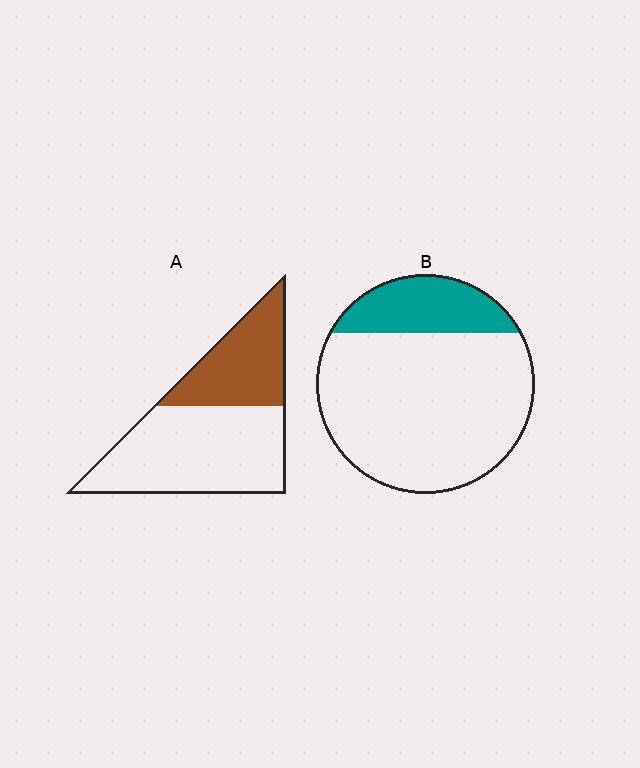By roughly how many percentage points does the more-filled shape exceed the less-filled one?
By roughly 15 percentage points (A over B).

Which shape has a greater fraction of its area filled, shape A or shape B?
Shape A.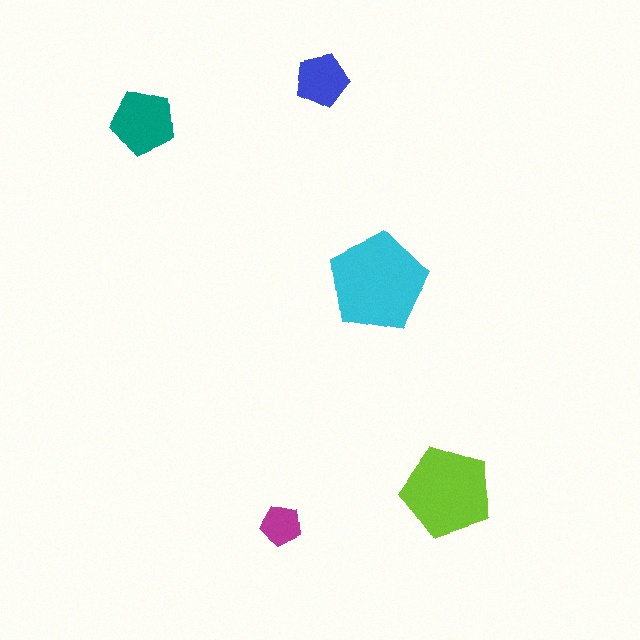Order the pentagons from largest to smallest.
the cyan one, the lime one, the teal one, the blue one, the magenta one.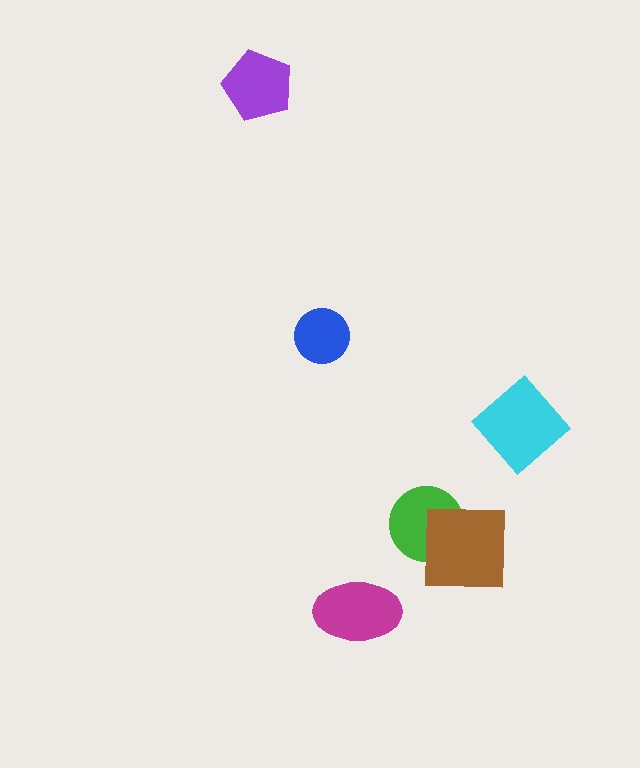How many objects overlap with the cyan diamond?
0 objects overlap with the cyan diamond.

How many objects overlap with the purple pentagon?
0 objects overlap with the purple pentagon.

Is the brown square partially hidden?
No, no other shape covers it.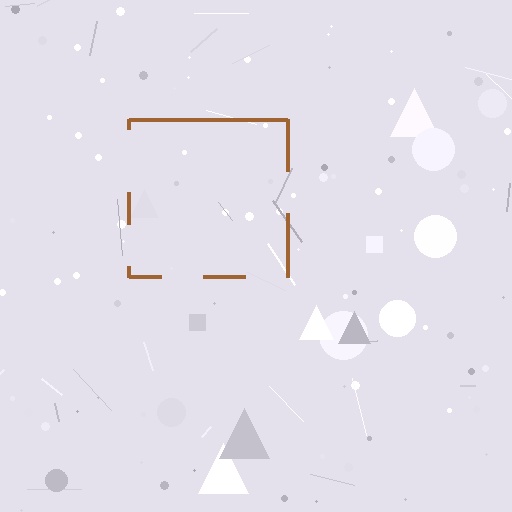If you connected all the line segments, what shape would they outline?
They would outline a square.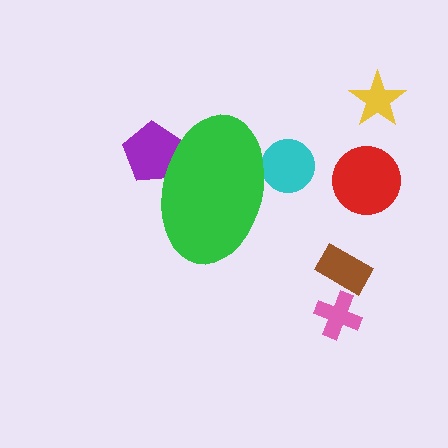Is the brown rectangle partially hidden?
No, the brown rectangle is fully visible.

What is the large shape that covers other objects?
A green ellipse.